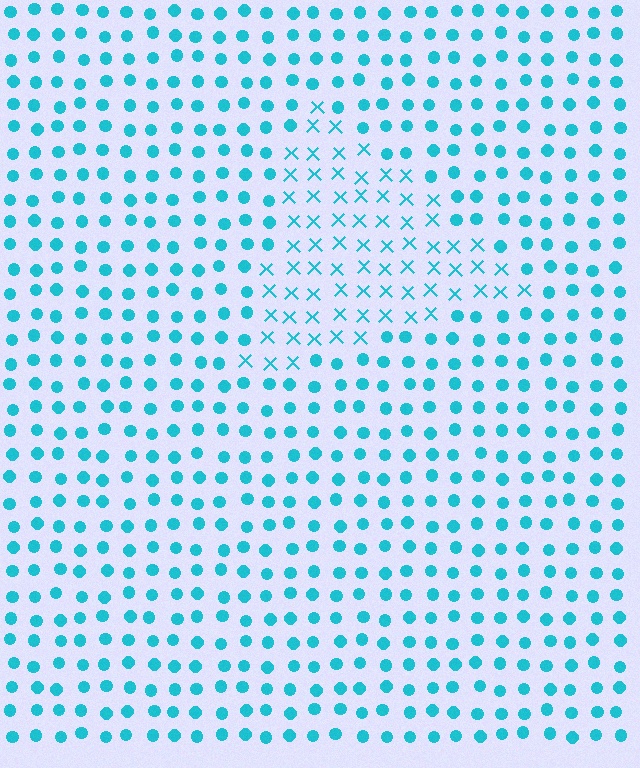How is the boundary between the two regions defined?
The boundary is defined by a change in element shape: X marks inside vs. circles outside. All elements share the same color and spacing.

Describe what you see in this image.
The image is filled with small cyan elements arranged in a uniform grid. A triangle-shaped region contains X marks, while the surrounding area contains circles. The boundary is defined purely by the change in element shape.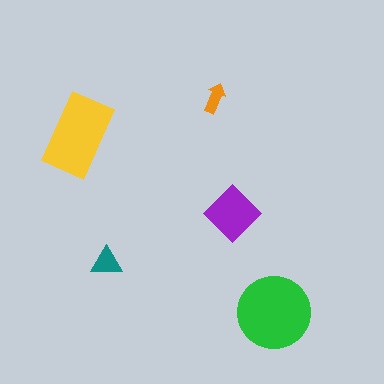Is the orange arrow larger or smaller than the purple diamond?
Smaller.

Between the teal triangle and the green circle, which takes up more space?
The green circle.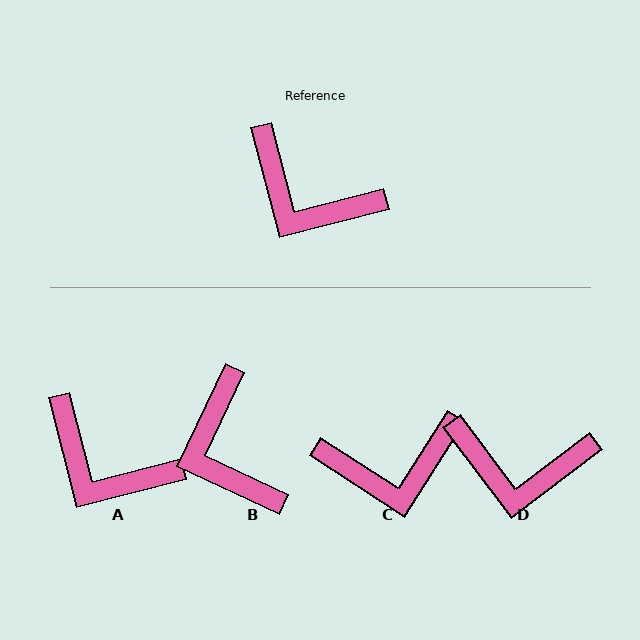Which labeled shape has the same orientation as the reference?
A.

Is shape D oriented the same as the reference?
No, it is off by about 23 degrees.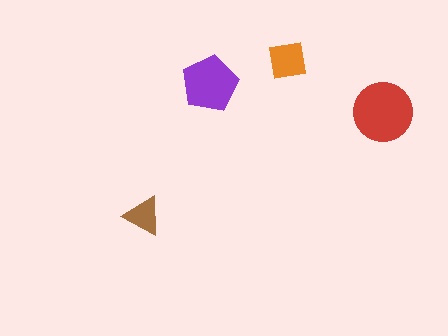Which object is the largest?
The red circle.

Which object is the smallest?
The brown triangle.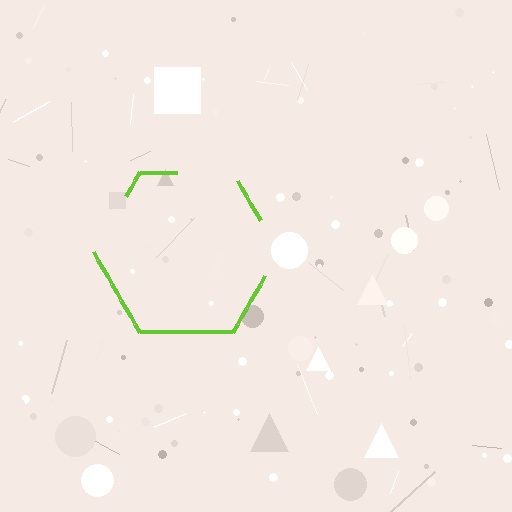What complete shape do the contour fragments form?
The contour fragments form a hexagon.